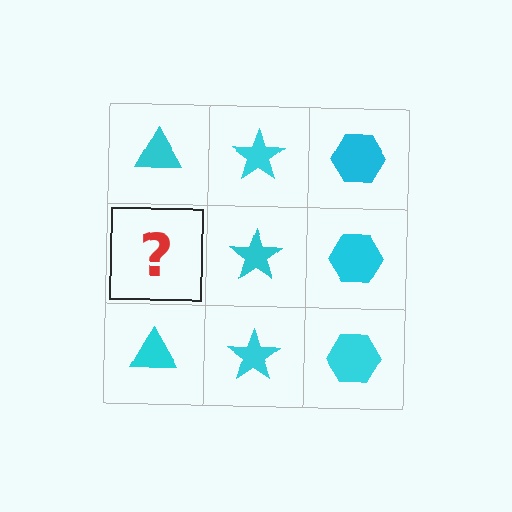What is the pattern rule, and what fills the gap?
The rule is that each column has a consistent shape. The gap should be filled with a cyan triangle.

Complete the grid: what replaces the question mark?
The question mark should be replaced with a cyan triangle.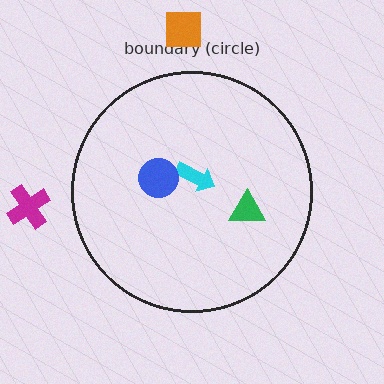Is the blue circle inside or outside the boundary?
Inside.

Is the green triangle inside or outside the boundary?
Inside.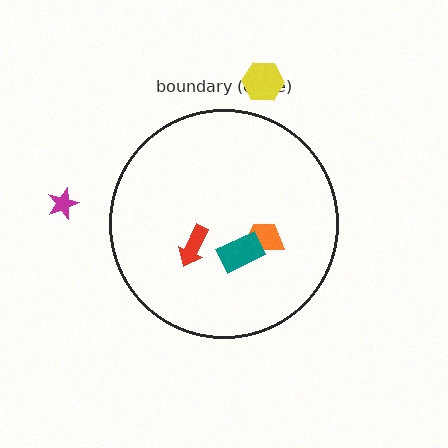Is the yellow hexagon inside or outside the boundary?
Outside.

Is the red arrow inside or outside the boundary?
Inside.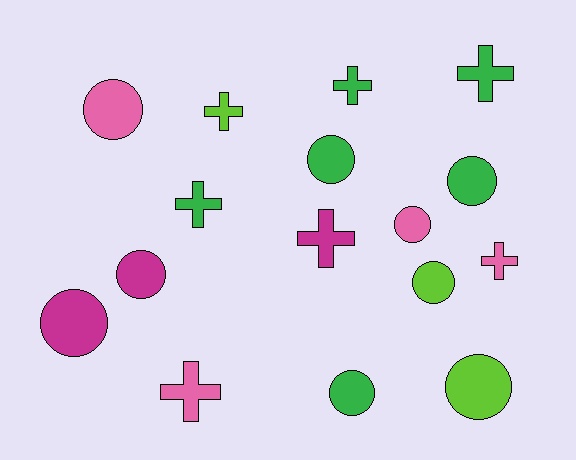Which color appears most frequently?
Green, with 6 objects.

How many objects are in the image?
There are 16 objects.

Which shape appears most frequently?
Circle, with 9 objects.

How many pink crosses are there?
There are 2 pink crosses.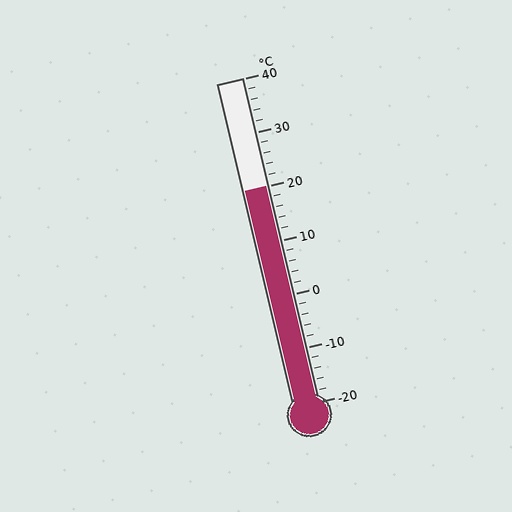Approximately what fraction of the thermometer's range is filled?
The thermometer is filled to approximately 65% of its range.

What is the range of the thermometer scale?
The thermometer scale ranges from -20°C to 40°C.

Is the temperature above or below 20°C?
The temperature is at 20°C.